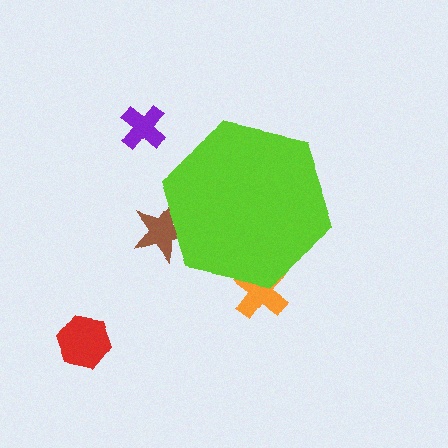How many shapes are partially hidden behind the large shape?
2 shapes are partially hidden.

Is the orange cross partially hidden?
Yes, the orange cross is partially hidden behind the lime hexagon.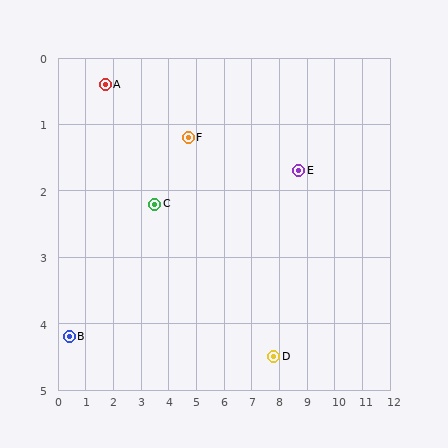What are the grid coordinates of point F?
Point F is at approximately (4.7, 1.2).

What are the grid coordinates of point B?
Point B is at approximately (0.4, 4.2).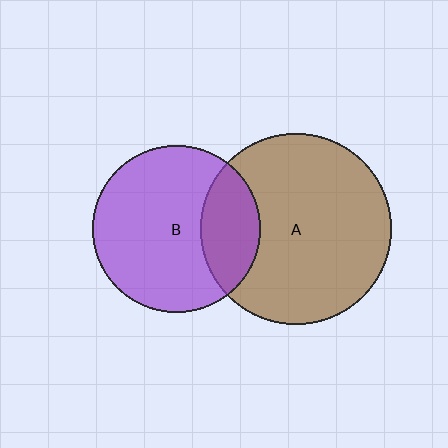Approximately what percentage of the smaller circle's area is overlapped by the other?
Approximately 25%.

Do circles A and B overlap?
Yes.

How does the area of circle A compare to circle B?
Approximately 1.3 times.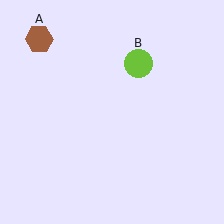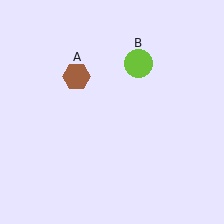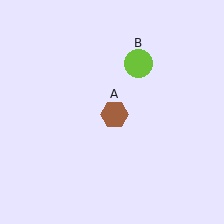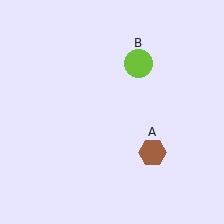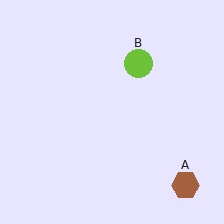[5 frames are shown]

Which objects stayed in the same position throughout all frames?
Lime circle (object B) remained stationary.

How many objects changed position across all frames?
1 object changed position: brown hexagon (object A).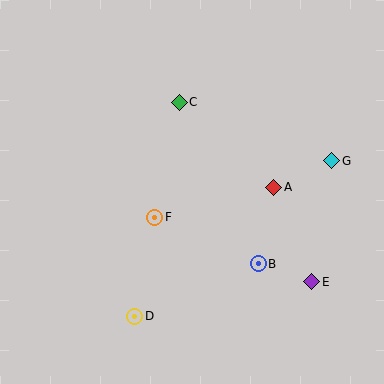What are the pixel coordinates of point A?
Point A is at (274, 187).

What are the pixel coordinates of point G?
Point G is at (332, 161).